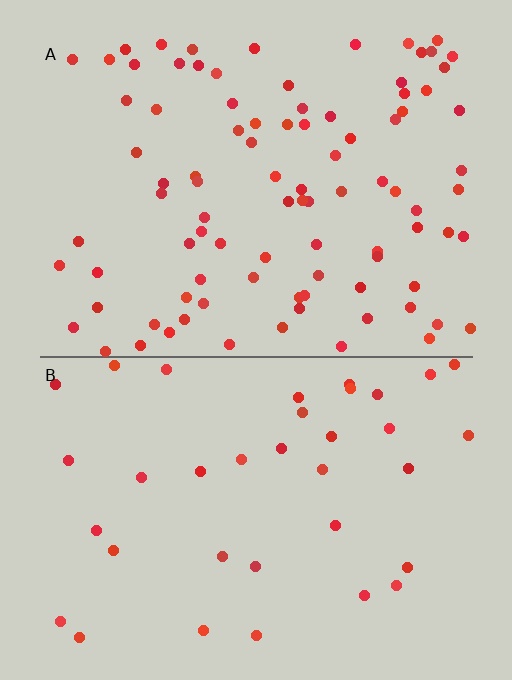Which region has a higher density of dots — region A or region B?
A (the top).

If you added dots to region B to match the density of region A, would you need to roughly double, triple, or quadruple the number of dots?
Approximately triple.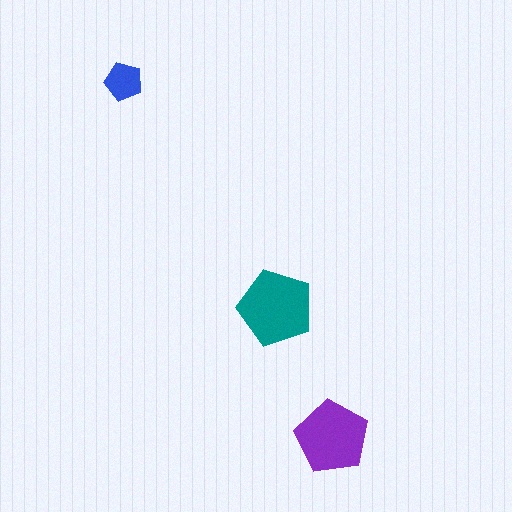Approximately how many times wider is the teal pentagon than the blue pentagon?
About 2 times wider.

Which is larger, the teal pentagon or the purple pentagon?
The teal one.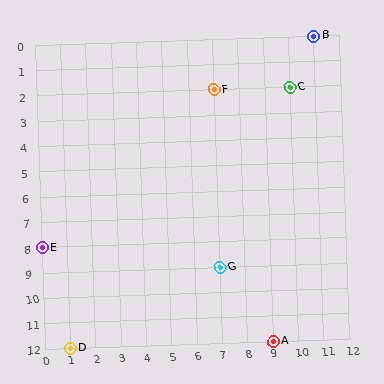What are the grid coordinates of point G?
Point G is at grid coordinates (7, 9).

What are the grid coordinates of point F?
Point F is at grid coordinates (7, 2).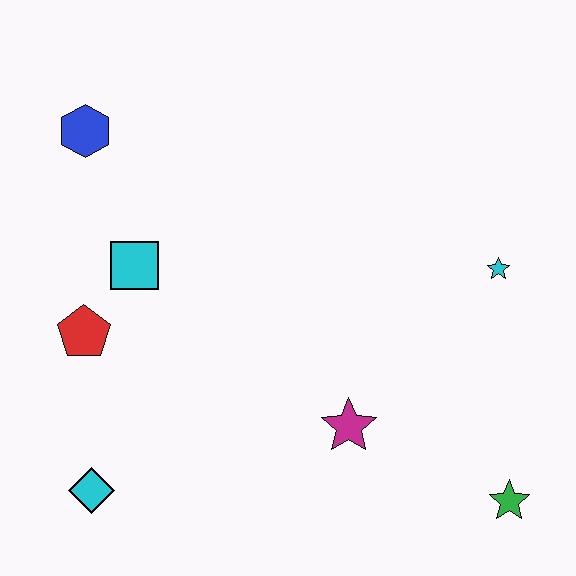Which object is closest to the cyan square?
The red pentagon is closest to the cyan square.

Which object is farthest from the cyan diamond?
The cyan star is farthest from the cyan diamond.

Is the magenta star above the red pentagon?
No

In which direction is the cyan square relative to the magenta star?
The cyan square is to the left of the magenta star.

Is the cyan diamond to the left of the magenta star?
Yes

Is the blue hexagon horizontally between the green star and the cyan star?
No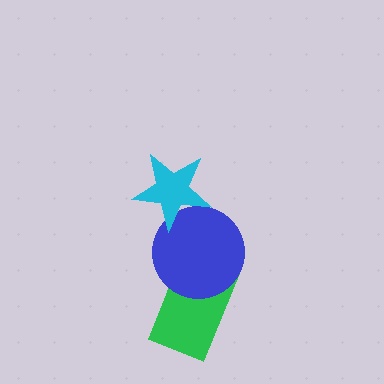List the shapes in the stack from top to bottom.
From top to bottom: the cyan star, the blue circle, the green rectangle.